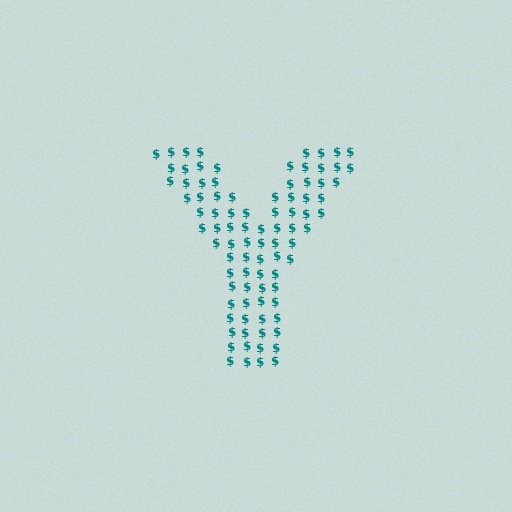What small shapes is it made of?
It is made of small dollar signs.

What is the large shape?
The large shape is the letter Y.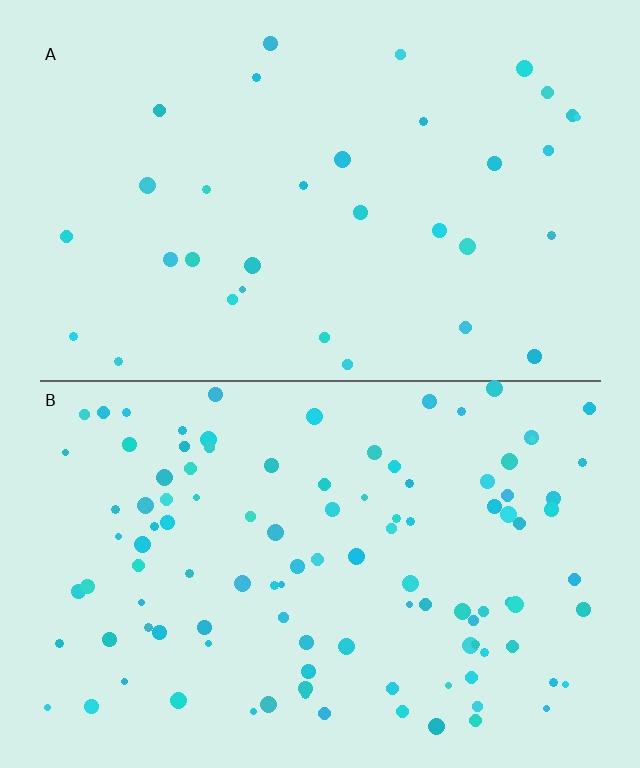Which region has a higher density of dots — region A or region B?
B (the bottom).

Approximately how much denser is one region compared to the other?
Approximately 3.3× — region B over region A.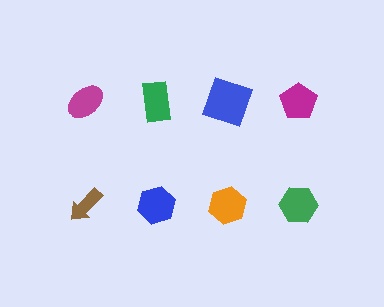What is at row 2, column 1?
A brown arrow.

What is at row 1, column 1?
A magenta ellipse.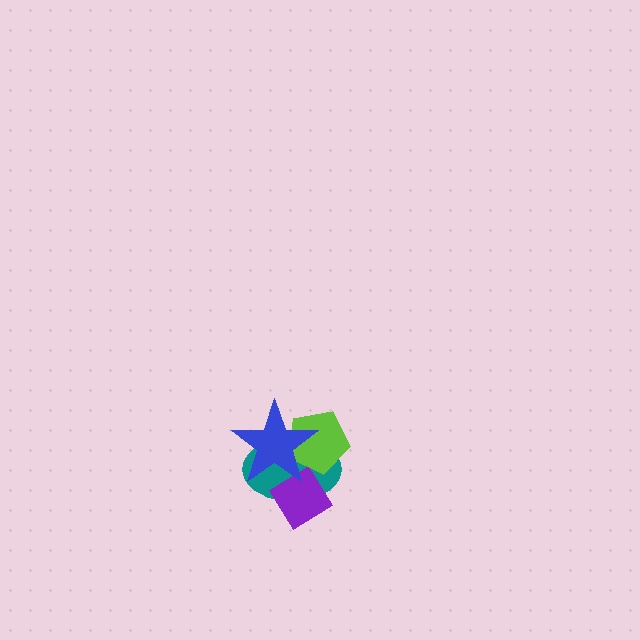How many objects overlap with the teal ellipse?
3 objects overlap with the teal ellipse.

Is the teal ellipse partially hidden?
Yes, it is partially covered by another shape.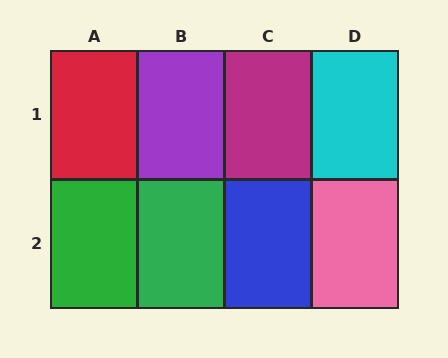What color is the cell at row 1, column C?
Magenta.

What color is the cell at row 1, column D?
Cyan.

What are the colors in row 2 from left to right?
Green, green, blue, pink.